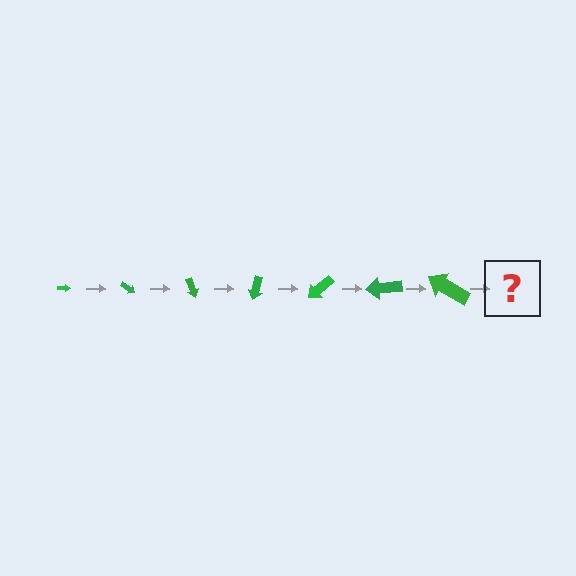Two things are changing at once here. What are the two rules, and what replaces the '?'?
The two rules are that the arrow grows larger each step and it rotates 35 degrees each step. The '?' should be an arrow, larger than the previous one and rotated 245 degrees from the start.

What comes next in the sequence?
The next element should be an arrow, larger than the previous one and rotated 245 degrees from the start.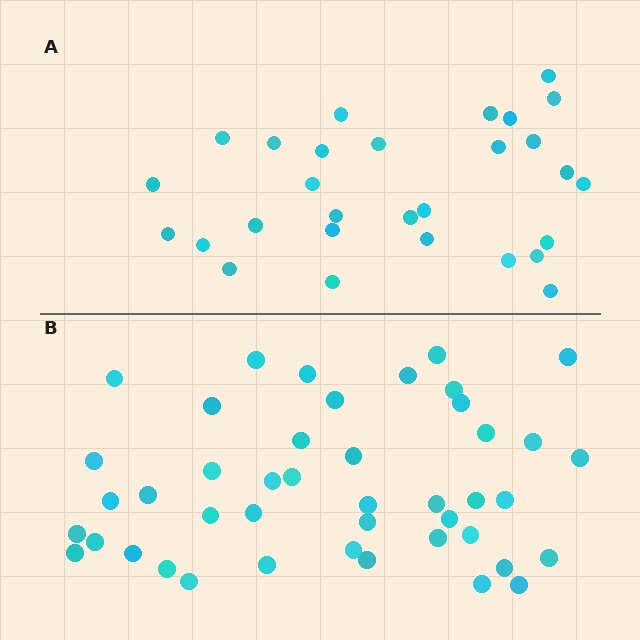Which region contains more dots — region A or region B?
Region B (the bottom region) has more dots.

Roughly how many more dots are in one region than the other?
Region B has approximately 15 more dots than region A.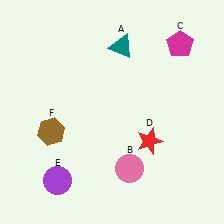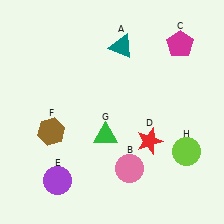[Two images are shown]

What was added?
A green triangle (G), a lime circle (H) were added in Image 2.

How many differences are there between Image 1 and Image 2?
There are 2 differences between the two images.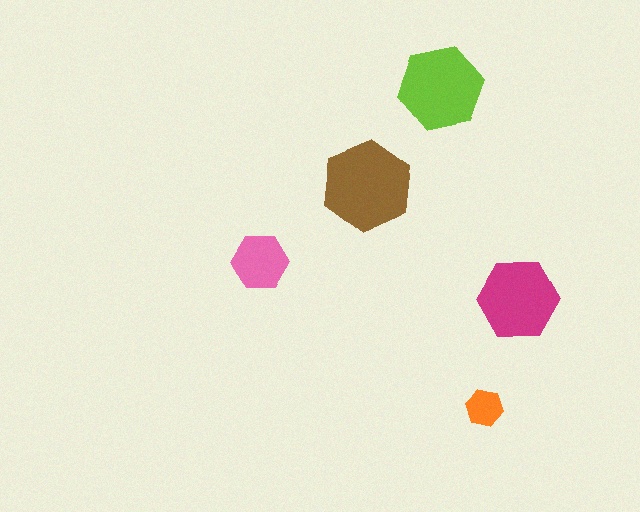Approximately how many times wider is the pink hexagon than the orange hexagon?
About 1.5 times wider.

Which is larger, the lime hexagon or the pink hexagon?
The lime one.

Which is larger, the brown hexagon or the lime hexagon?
The brown one.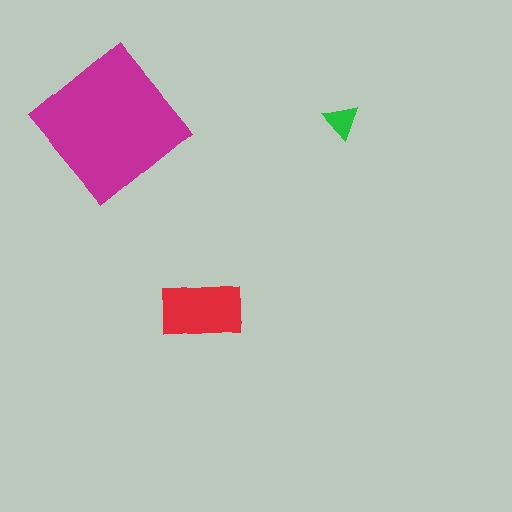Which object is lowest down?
The red rectangle is bottommost.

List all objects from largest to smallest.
The magenta diamond, the red rectangle, the green triangle.